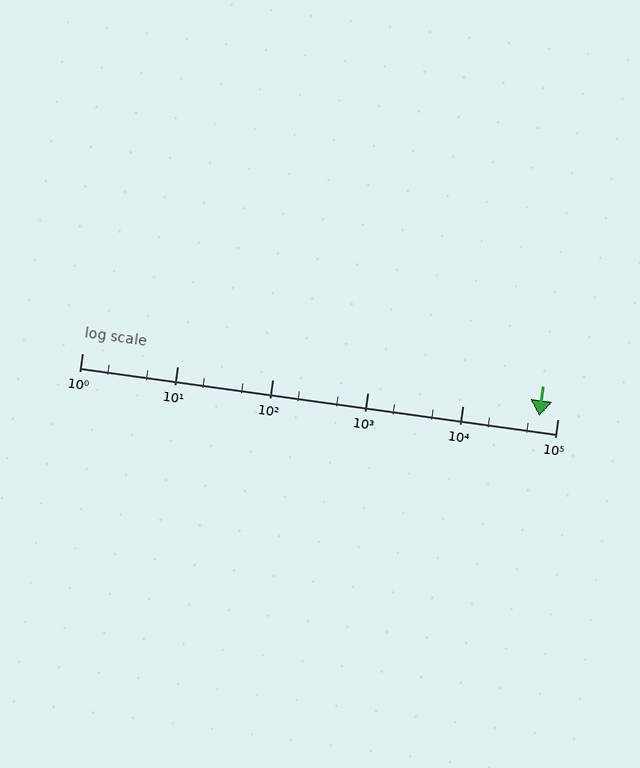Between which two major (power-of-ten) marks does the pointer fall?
The pointer is between 10000 and 100000.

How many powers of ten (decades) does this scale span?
The scale spans 5 decades, from 1 to 100000.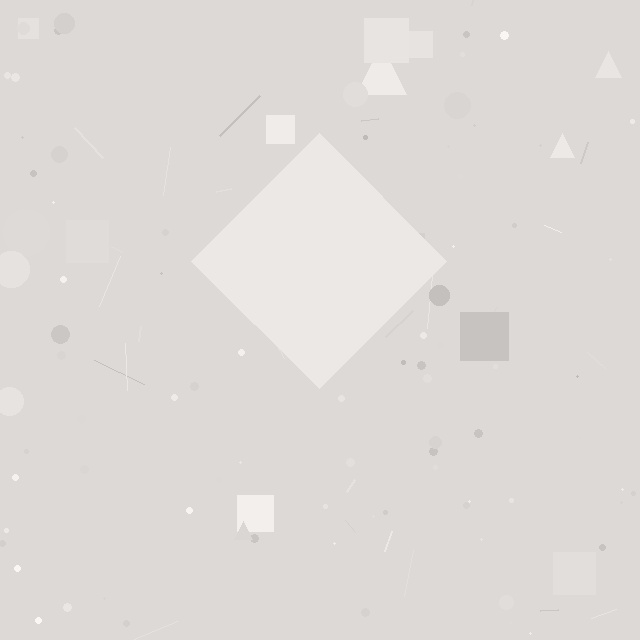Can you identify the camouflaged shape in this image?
The camouflaged shape is a diamond.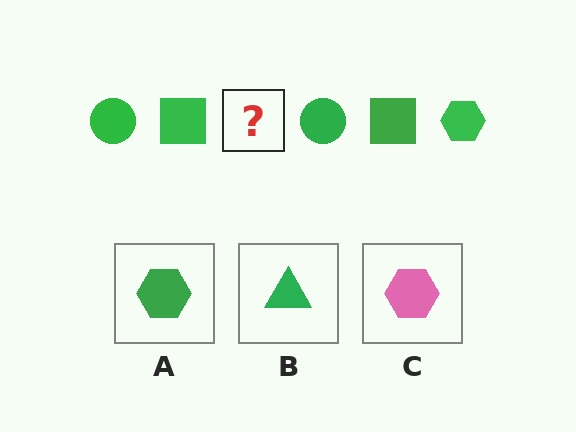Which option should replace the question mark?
Option A.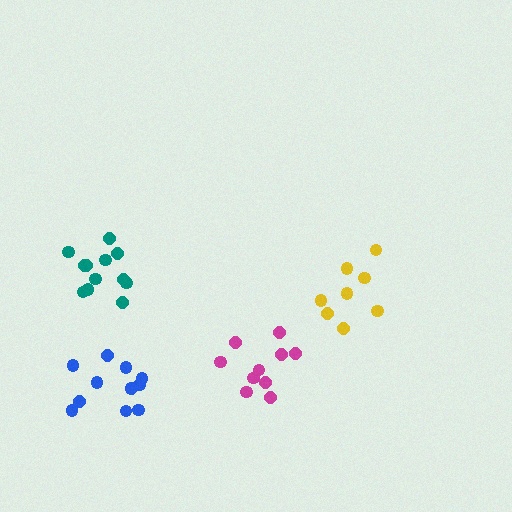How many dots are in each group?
Group 1: 12 dots, Group 2: 10 dots, Group 3: 12 dots, Group 4: 8 dots (42 total).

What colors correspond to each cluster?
The clusters are colored: teal, magenta, blue, yellow.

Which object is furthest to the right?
The yellow cluster is rightmost.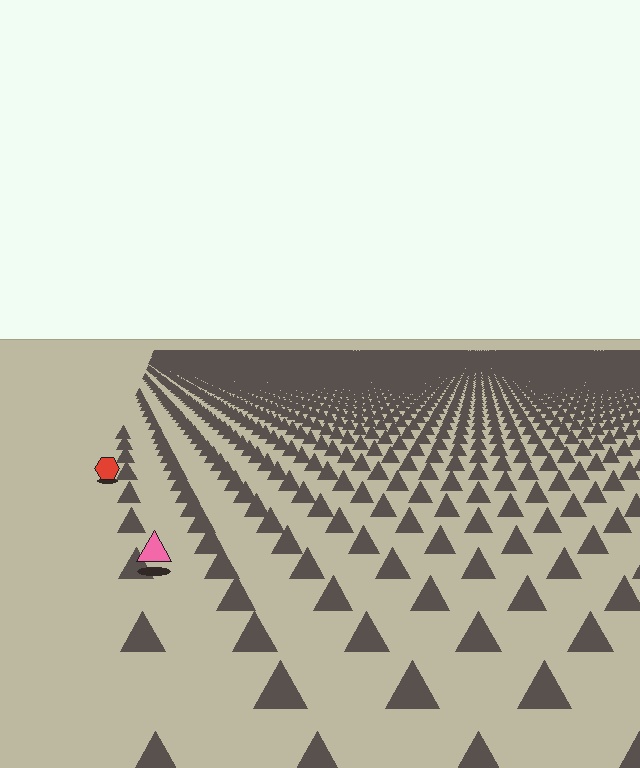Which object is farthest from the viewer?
The red hexagon is farthest from the viewer. It appears smaller and the ground texture around it is denser.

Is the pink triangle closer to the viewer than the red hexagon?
Yes. The pink triangle is closer — you can tell from the texture gradient: the ground texture is coarser near it.